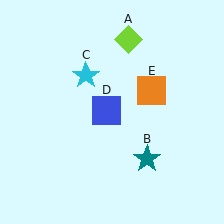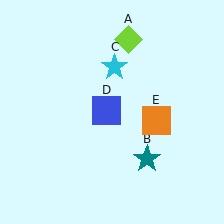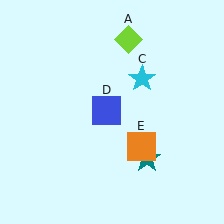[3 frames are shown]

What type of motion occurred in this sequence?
The cyan star (object C), orange square (object E) rotated clockwise around the center of the scene.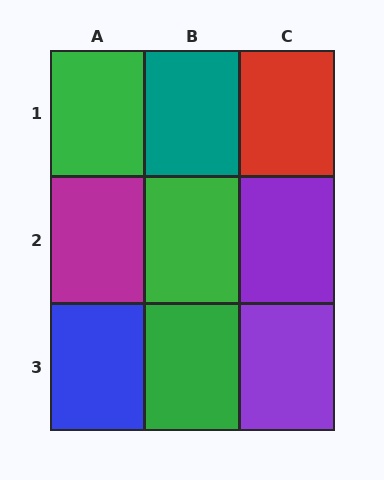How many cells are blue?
1 cell is blue.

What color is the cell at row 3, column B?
Green.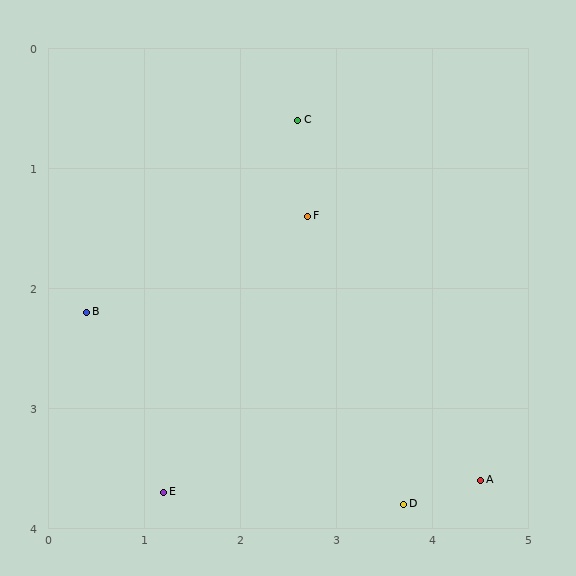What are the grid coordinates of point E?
Point E is at approximately (1.2, 3.7).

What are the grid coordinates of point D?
Point D is at approximately (3.7, 3.8).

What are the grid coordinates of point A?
Point A is at approximately (4.5, 3.6).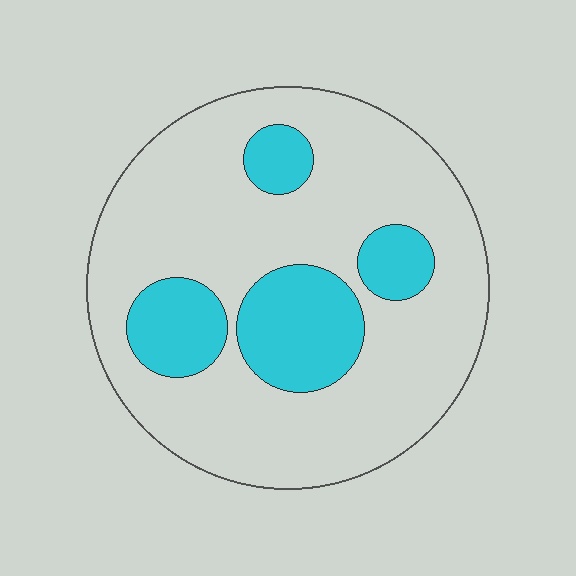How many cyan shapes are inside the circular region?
4.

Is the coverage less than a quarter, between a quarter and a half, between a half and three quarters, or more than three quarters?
Less than a quarter.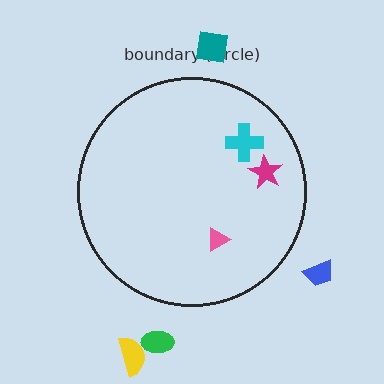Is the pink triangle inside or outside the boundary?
Inside.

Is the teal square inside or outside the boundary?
Outside.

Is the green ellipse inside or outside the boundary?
Outside.